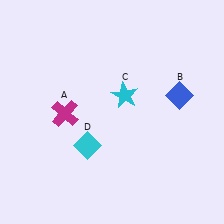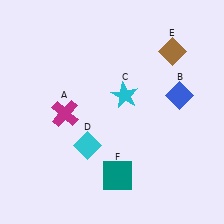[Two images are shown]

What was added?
A brown diamond (E), a teal square (F) were added in Image 2.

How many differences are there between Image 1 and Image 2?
There are 2 differences between the two images.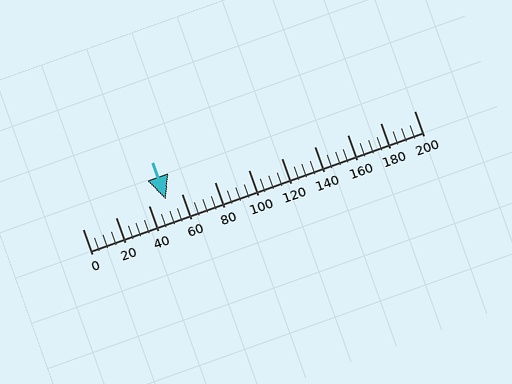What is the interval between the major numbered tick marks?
The major tick marks are spaced 20 units apart.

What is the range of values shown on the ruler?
The ruler shows values from 0 to 200.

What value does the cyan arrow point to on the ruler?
The cyan arrow points to approximately 50.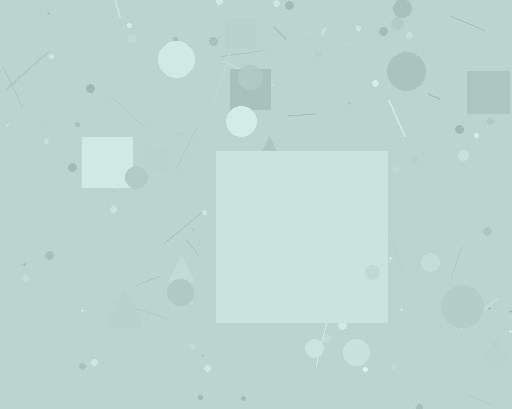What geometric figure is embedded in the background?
A square is embedded in the background.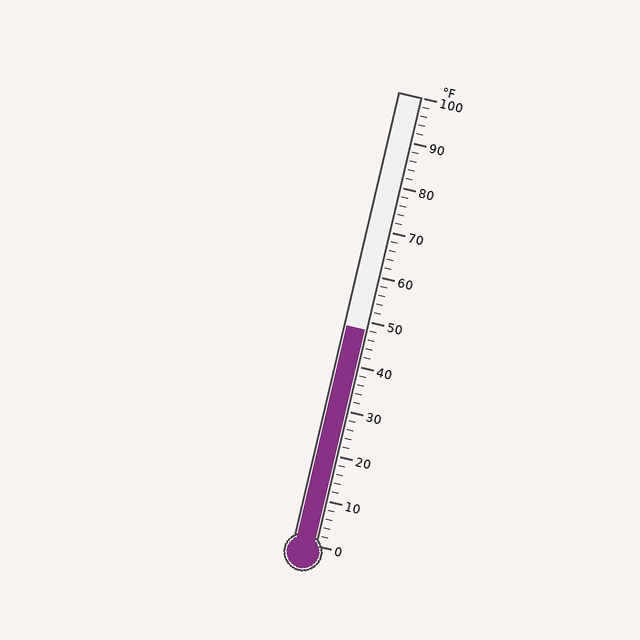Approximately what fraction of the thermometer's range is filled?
The thermometer is filled to approximately 50% of its range.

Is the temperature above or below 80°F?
The temperature is below 80°F.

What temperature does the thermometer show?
The thermometer shows approximately 48°F.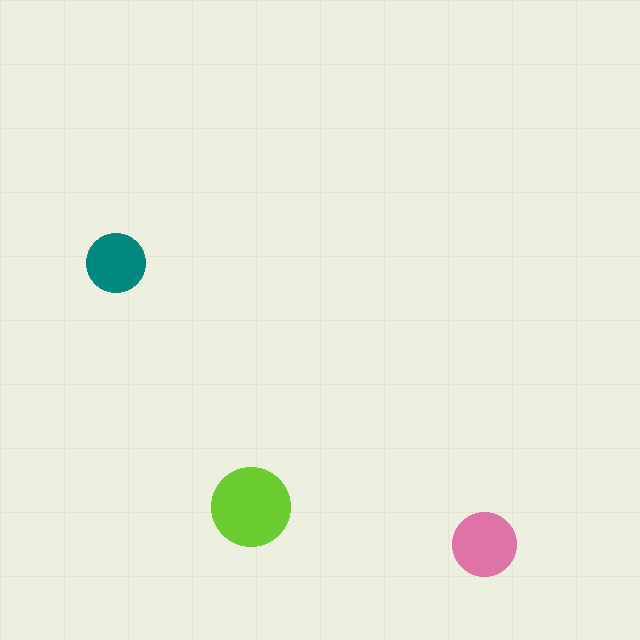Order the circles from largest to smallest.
the lime one, the pink one, the teal one.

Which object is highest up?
The teal circle is topmost.